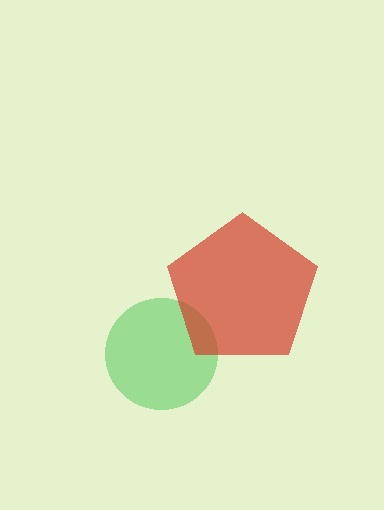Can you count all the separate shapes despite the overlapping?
Yes, there are 2 separate shapes.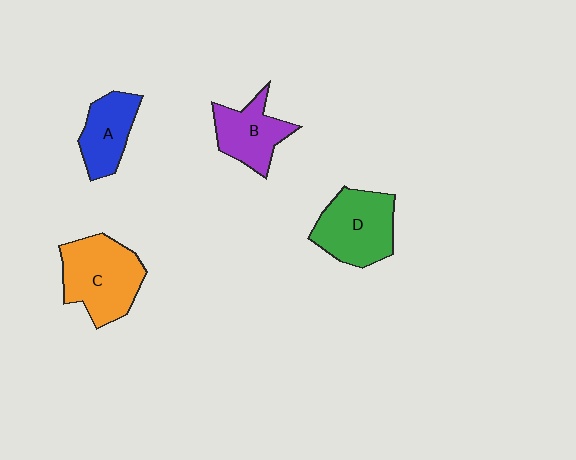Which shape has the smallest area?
Shape A (blue).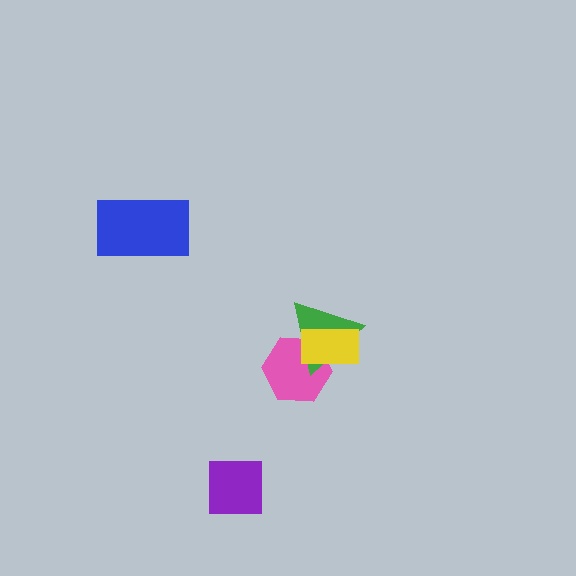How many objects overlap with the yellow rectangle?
2 objects overlap with the yellow rectangle.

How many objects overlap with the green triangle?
2 objects overlap with the green triangle.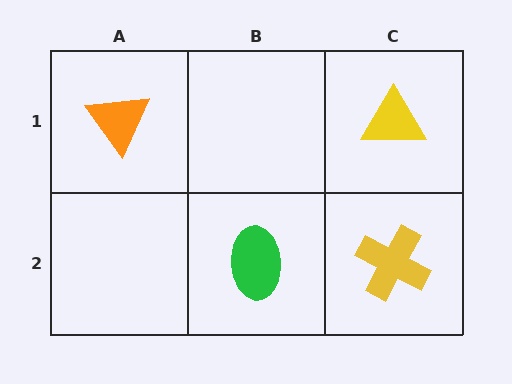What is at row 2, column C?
A yellow cross.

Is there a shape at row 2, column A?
No, that cell is empty.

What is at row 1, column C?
A yellow triangle.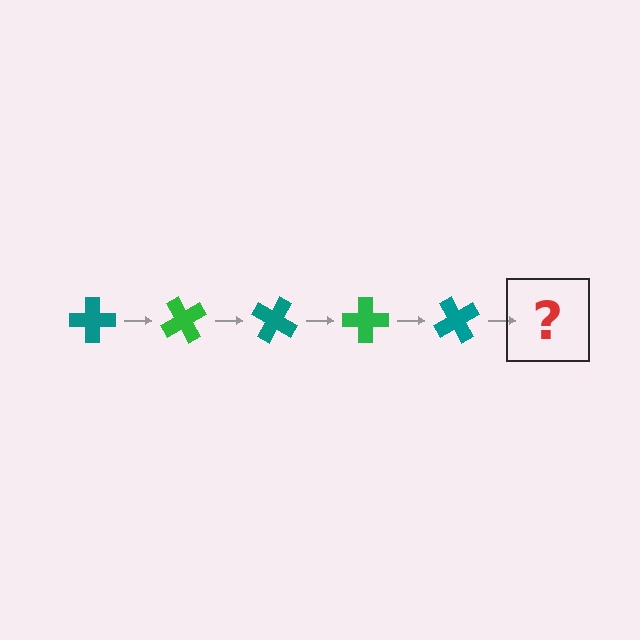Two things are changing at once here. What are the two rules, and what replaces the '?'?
The two rules are that it rotates 60 degrees each step and the color cycles through teal and green. The '?' should be a green cross, rotated 300 degrees from the start.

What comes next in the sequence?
The next element should be a green cross, rotated 300 degrees from the start.